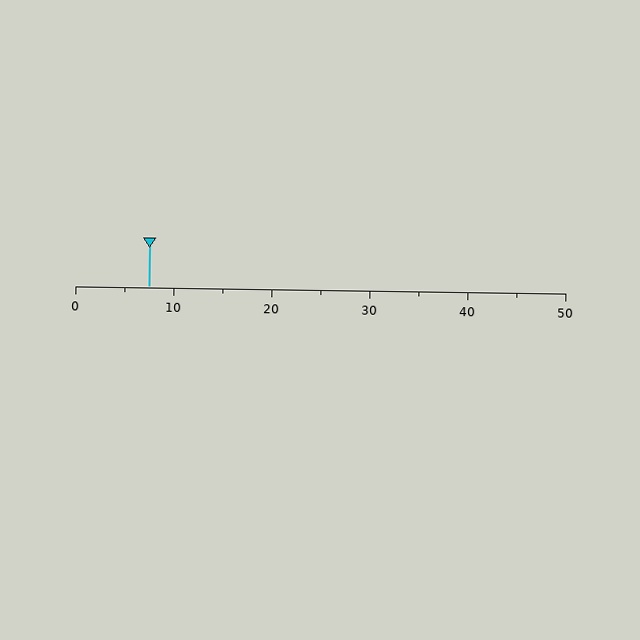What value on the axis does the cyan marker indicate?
The marker indicates approximately 7.5.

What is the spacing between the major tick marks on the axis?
The major ticks are spaced 10 apart.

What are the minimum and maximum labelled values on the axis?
The axis runs from 0 to 50.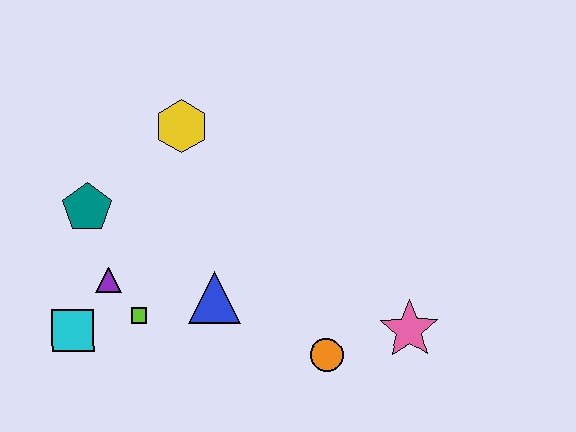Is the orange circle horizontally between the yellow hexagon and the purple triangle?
No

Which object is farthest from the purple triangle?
The pink star is farthest from the purple triangle.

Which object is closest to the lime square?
The purple triangle is closest to the lime square.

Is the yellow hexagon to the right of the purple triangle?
Yes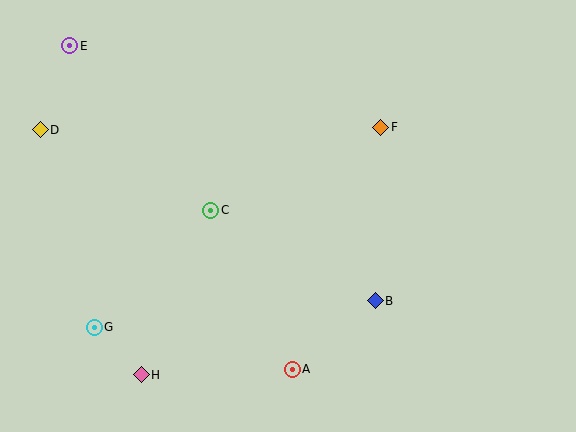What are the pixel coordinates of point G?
Point G is at (94, 327).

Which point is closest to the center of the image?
Point C at (211, 210) is closest to the center.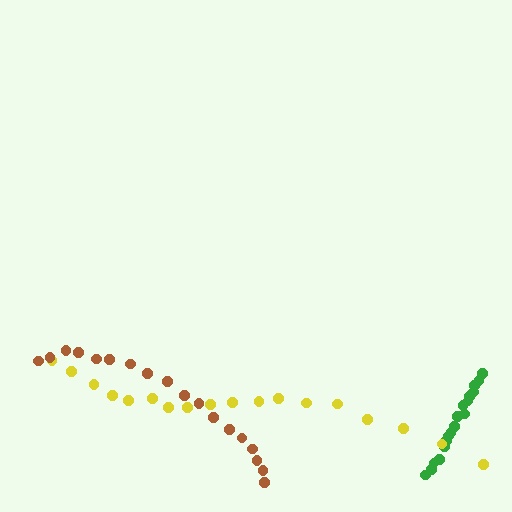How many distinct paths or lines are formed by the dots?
There are 3 distinct paths.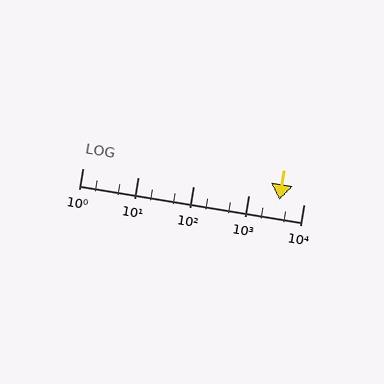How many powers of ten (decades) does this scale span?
The scale spans 4 decades, from 1 to 10000.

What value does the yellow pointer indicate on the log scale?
The pointer indicates approximately 3600.